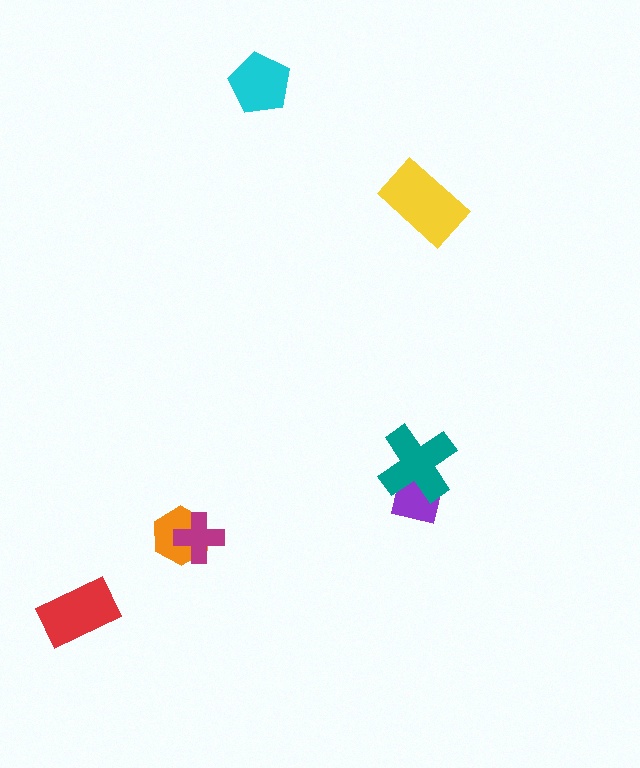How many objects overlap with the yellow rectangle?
0 objects overlap with the yellow rectangle.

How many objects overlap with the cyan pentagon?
0 objects overlap with the cyan pentagon.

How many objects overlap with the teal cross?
1 object overlaps with the teal cross.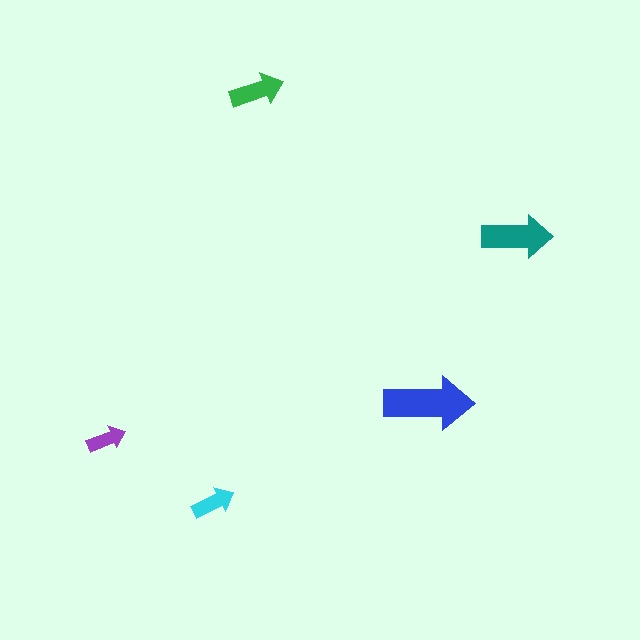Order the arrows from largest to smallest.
the blue one, the teal one, the green one, the cyan one, the purple one.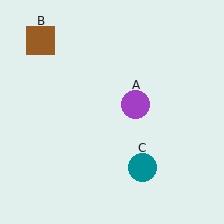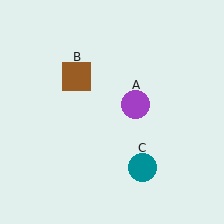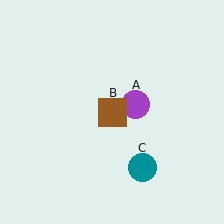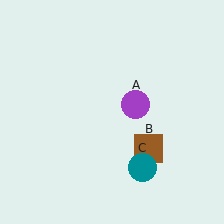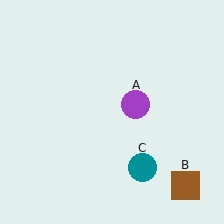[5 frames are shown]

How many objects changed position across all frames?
1 object changed position: brown square (object B).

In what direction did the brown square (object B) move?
The brown square (object B) moved down and to the right.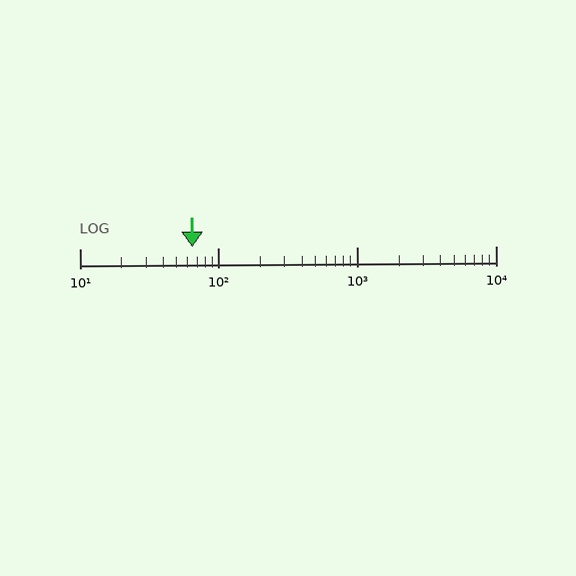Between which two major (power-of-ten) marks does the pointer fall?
The pointer is between 10 and 100.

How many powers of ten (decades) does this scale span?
The scale spans 3 decades, from 10 to 10000.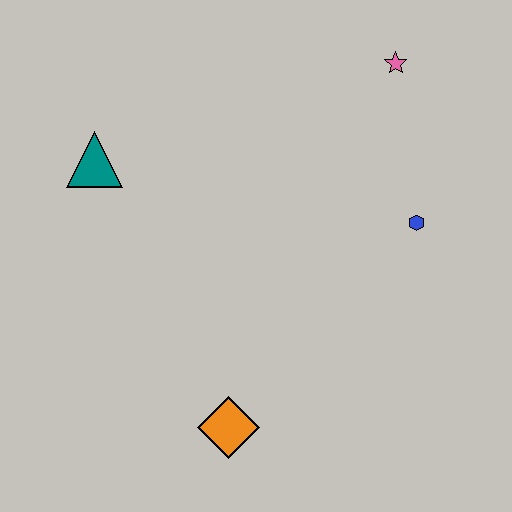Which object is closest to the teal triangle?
The orange diamond is closest to the teal triangle.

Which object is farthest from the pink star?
The orange diamond is farthest from the pink star.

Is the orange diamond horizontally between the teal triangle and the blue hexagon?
Yes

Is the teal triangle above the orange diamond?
Yes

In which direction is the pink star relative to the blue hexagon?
The pink star is above the blue hexagon.